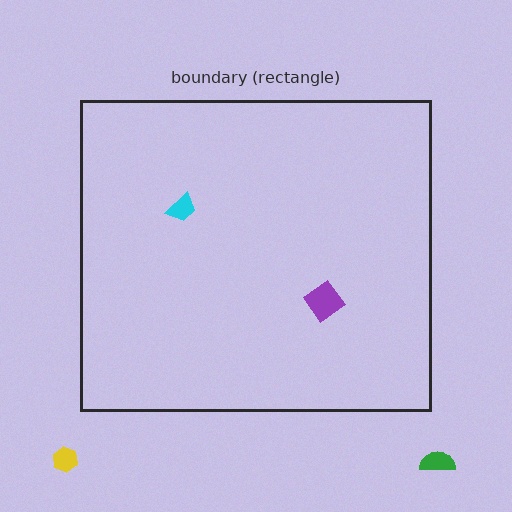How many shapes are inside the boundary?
2 inside, 2 outside.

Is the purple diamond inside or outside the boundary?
Inside.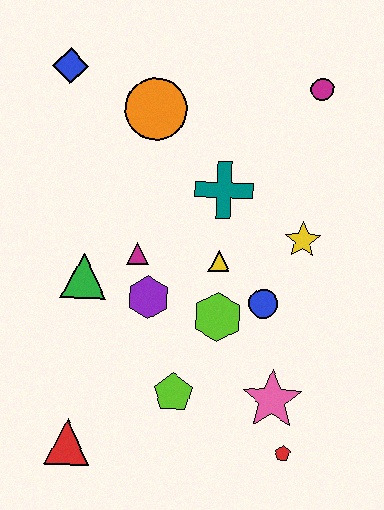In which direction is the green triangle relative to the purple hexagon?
The green triangle is to the left of the purple hexagon.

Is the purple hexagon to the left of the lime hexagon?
Yes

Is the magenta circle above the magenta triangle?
Yes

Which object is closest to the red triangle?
The lime pentagon is closest to the red triangle.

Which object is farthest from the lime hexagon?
The blue diamond is farthest from the lime hexagon.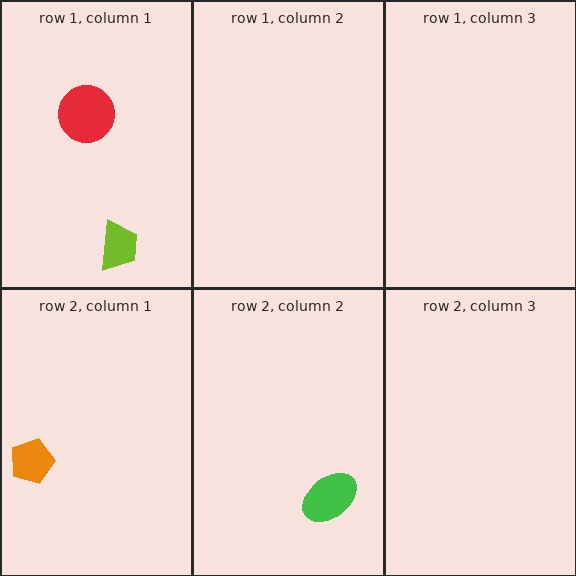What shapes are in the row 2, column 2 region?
The green ellipse.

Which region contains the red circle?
The row 1, column 1 region.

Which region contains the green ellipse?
The row 2, column 2 region.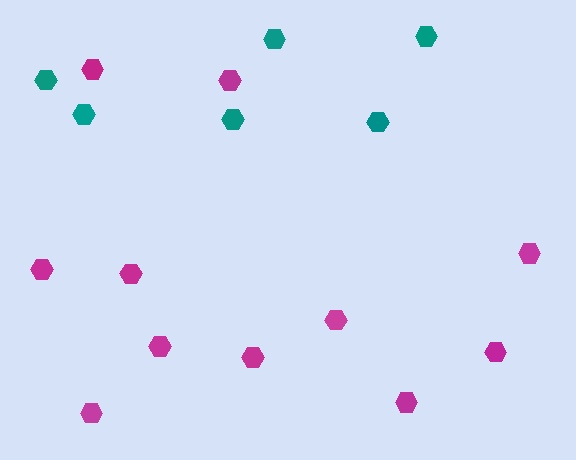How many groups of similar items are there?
There are 2 groups: one group of teal hexagons (6) and one group of magenta hexagons (11).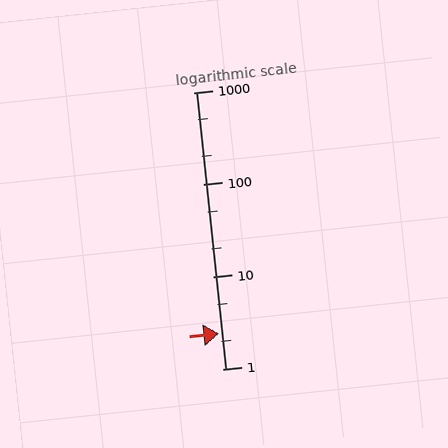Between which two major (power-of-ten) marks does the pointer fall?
The pointer is between 1 and 10.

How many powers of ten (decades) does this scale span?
The scale spans 3 decades, from 1 to 1000.